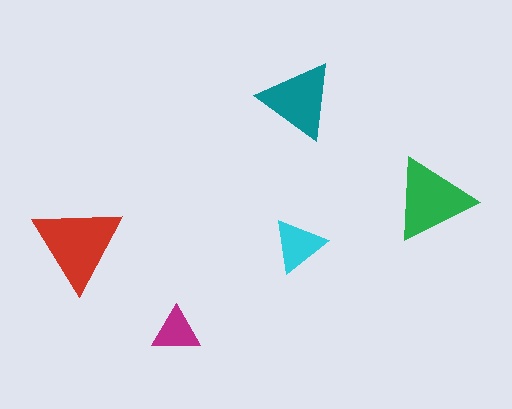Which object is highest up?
The teal triangle is topmost.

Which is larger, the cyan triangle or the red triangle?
The red one.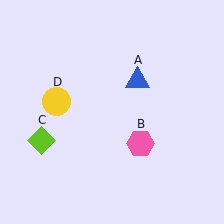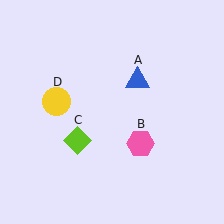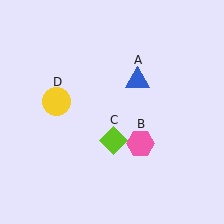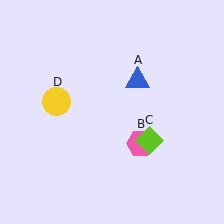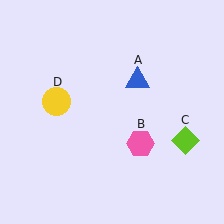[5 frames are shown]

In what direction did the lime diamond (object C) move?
The lime diamond (object C) moved right.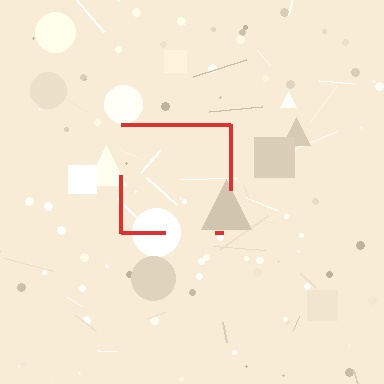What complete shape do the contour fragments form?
The contour fragments form a square.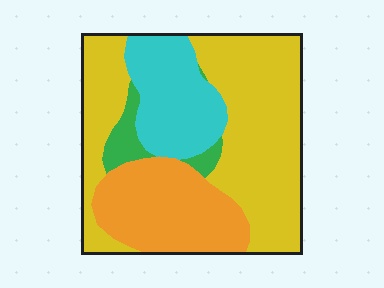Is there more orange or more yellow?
Yellow.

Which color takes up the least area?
Green, at roughly 5%.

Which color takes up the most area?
Yellow, at roughly 50%.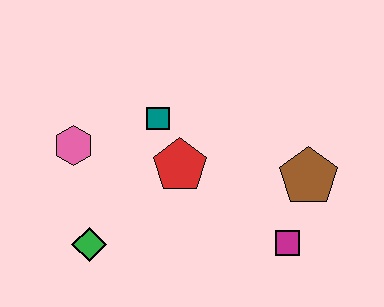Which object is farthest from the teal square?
The magenta square is farthest from the teal square.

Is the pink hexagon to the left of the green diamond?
Yes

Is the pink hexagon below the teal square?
Yes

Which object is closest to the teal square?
The red pentagon is closest to the teal square.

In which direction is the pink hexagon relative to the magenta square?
The pink hexagon is to the left of the magenta square.